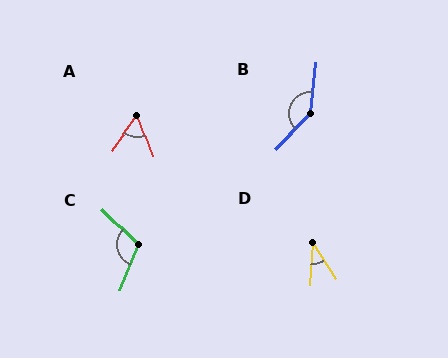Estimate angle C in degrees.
Approximately 113 degrees.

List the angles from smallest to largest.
D (36°), A (56°), C (113°), B (141°).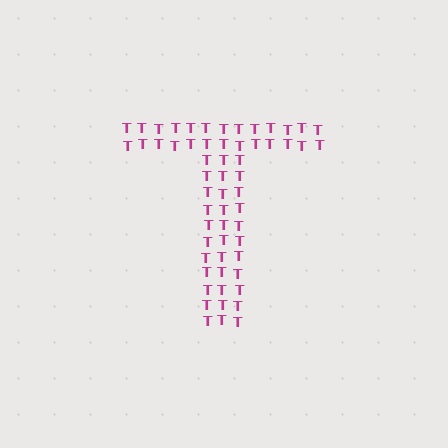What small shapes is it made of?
It is made of small letter T's.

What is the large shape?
The large shape is the letter T.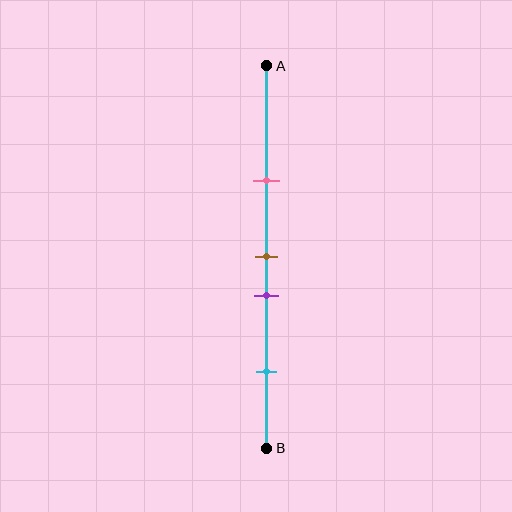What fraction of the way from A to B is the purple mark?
The purple mark is approximately 60% (0.6) of the way from A to B.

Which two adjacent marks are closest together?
The brown and purple marks are the closest adjacent pair.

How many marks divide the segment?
There are 4 marks dividing the segment.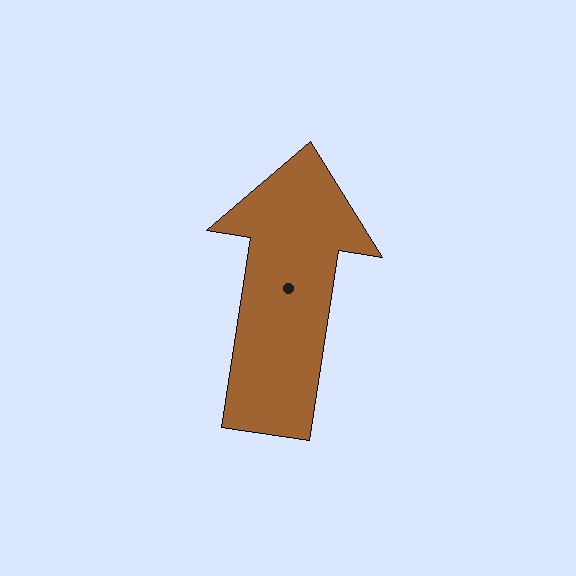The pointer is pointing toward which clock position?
Roughly 12 o'clock.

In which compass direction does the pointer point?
North.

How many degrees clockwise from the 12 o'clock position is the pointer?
Approximately 9 degrees.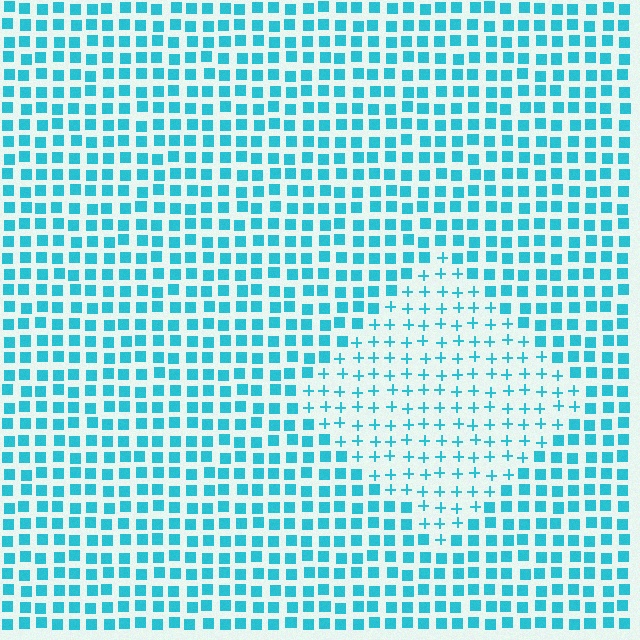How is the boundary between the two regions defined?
The boundary is defined by a change in element shape: plus signs inside vs. squares outside. All elements share the same color and spacing.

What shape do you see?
I see a diamond.